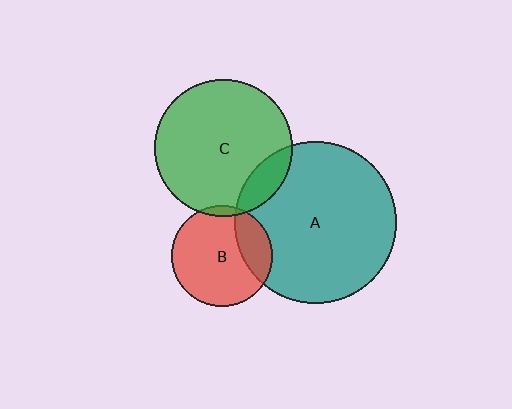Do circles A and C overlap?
Yes.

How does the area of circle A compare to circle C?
Approximately 1.4 times.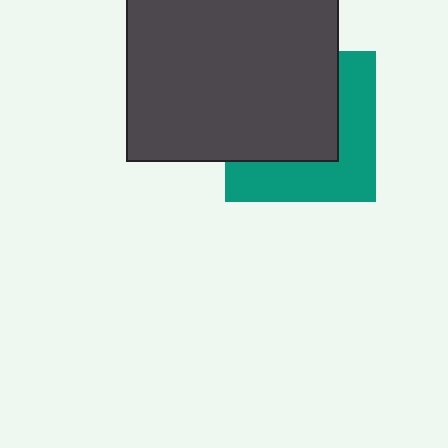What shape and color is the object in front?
The object in front is a dark gray square.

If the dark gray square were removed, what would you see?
You would see the complete teal square.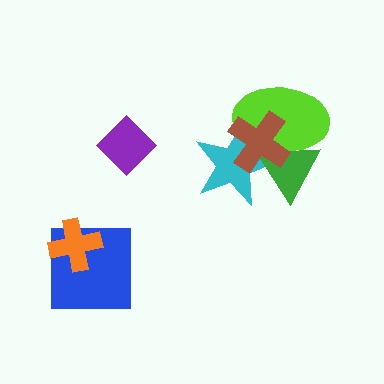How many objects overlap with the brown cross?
3 objects overlap with the brown cross.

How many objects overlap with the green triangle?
3 objects overlap with the green triangle.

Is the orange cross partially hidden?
No, no other shape covers it.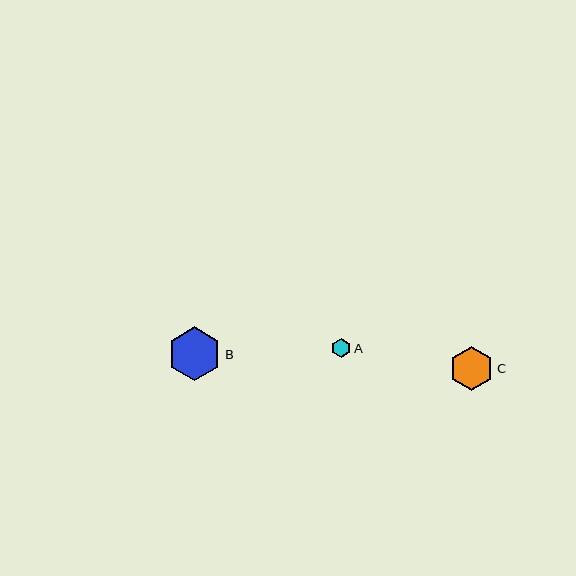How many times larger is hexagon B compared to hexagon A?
Hexagon B is approximately 2.8 times the size of hexagon A.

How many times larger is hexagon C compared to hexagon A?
Hexagon C is approximately 2.3 times the size of hexagon A.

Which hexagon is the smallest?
Hexagon A is the smallest with a size of approximately 19 pixels.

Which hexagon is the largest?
Hexagon B is the largest with a size of approximately 53 pixels.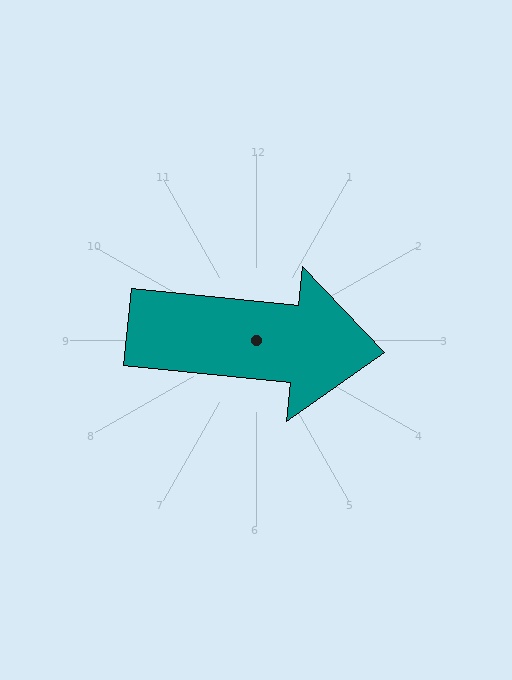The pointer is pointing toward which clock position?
Roughly 3 o'clock.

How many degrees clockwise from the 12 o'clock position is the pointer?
Approximately 96 degrees.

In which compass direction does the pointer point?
East.